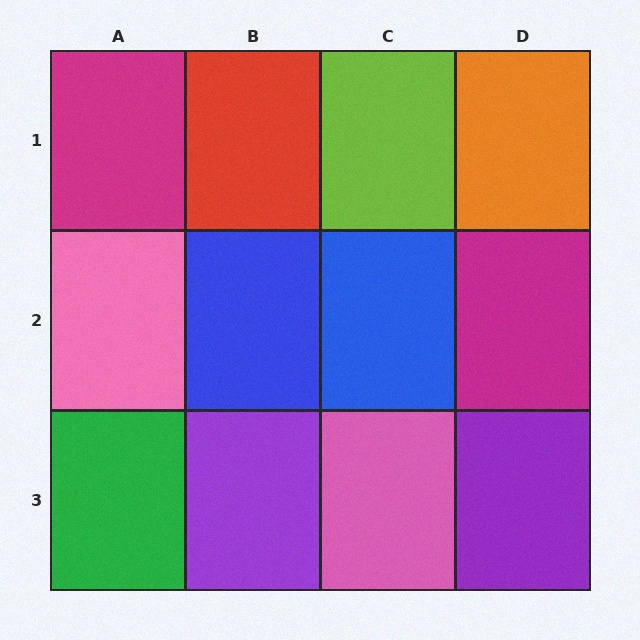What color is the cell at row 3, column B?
Purple.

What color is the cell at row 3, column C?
Pink.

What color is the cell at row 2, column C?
Blue.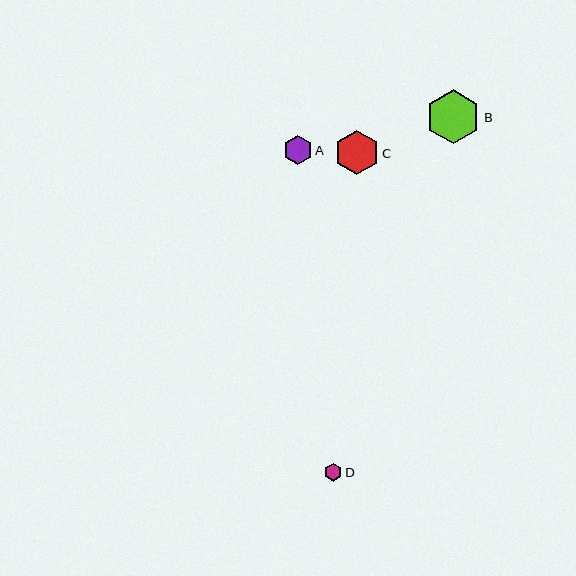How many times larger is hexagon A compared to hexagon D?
Hexagon A is approximately 1.6 times the size of hexagon D.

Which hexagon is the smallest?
Hexagon D is the smallest with a size of approximately 18 pixels.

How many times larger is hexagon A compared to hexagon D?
Hexagon A is approximately 1.6 times the size of hexagon D.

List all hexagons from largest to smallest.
From largest to smallest: B, C, A, D.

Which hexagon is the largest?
Hexagon B is the largest with a size of approximately 54 pixels.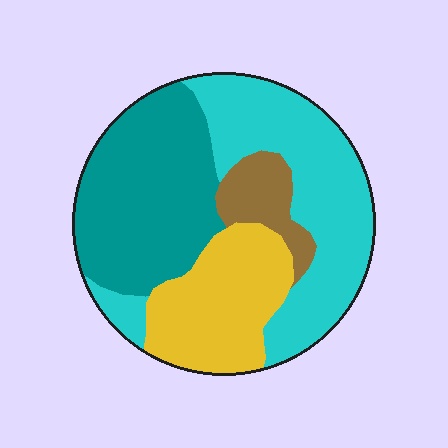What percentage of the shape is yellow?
Yellow takes up between a sixth and a third of the shape.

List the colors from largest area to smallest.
From largest to smallest: cyan, teal, yellow, brown.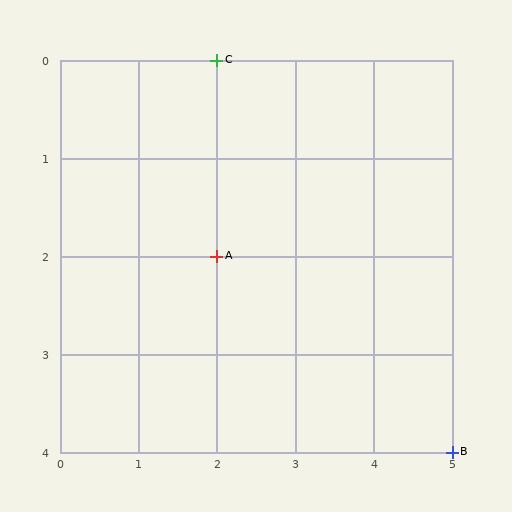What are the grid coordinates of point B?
Point B is at grid coordinates (5, 4).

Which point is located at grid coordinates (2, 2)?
Point A is at (2, 2).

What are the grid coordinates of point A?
Point A is at grid coordinates (2, 2).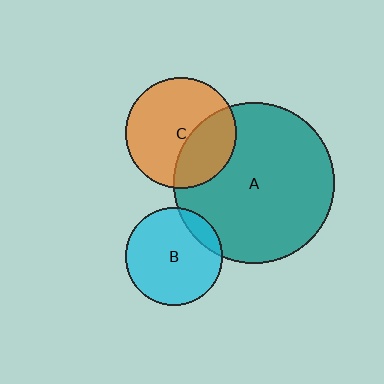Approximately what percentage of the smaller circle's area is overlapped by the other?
Approximately 15%.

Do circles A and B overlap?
Yes.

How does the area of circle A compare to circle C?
Approximately 2.1 times.